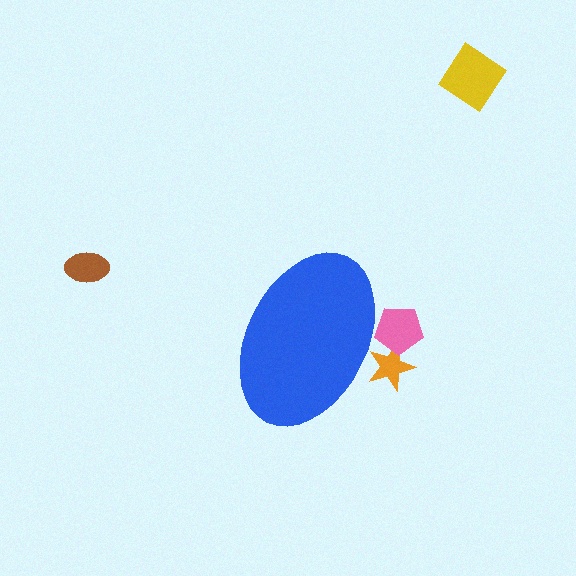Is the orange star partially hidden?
Yes, the orange star is partially hidden behind the blue ellipse.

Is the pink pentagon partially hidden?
Yes, the pink pentagon is partially hidden behind the blue ellipse.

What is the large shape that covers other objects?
A blue ellipse.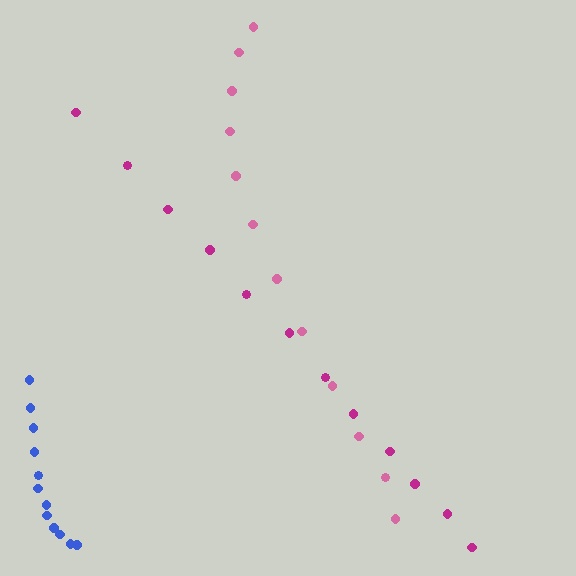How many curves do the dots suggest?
There are 3 distinct paths.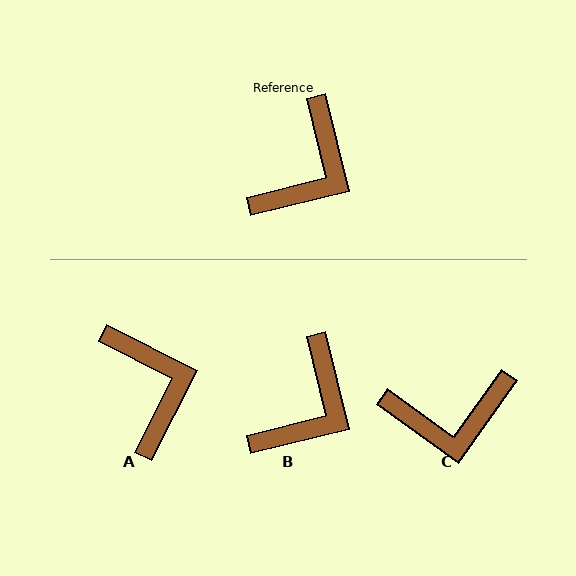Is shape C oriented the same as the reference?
No, it is off by about 49 degrees.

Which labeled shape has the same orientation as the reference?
B.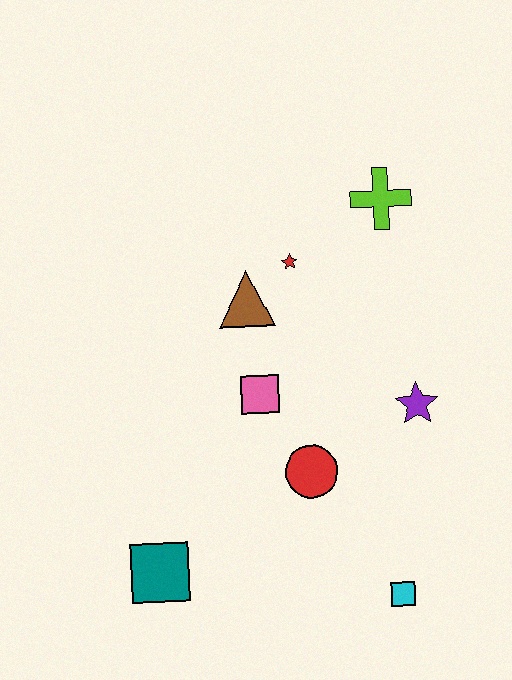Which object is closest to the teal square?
The red circle is closest to the teal square.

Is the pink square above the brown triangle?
No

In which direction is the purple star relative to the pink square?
The purple star is to the right of the pink square.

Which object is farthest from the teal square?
The lime cross is farthest from the teal square.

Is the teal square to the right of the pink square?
No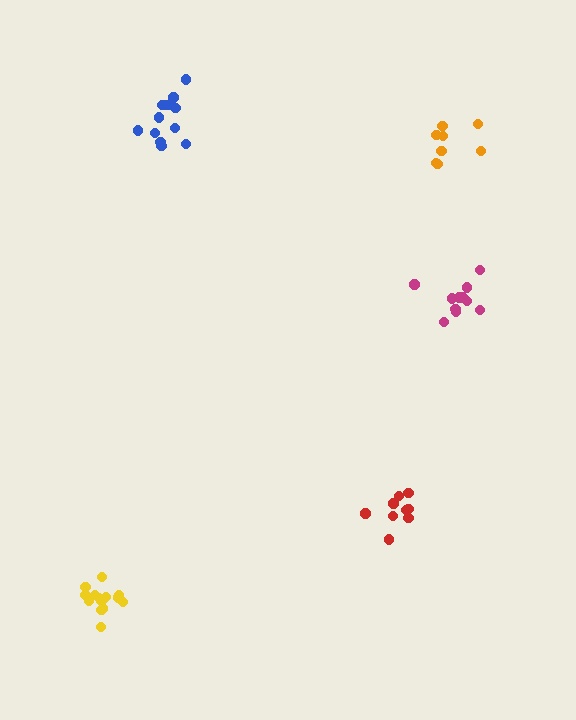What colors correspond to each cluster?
The clusters are colored: magenta, orange, red, yellow, blue.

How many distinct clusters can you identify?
There are 5 distinct clusters.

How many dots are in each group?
Group 1: 12 dots, Group 2: 9 dots, Group 3: 9 dots, Group 4: 14 dots, Group 5: 12 dots (56 total).